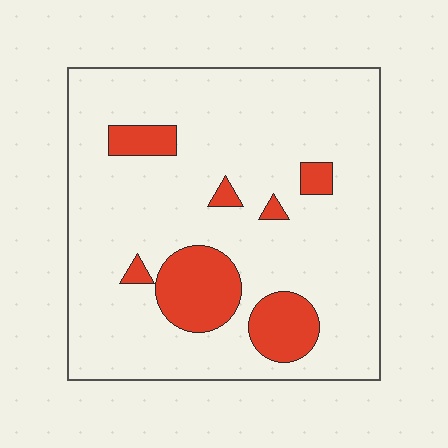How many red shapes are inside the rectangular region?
7.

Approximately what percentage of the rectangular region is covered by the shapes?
Approximately 15%.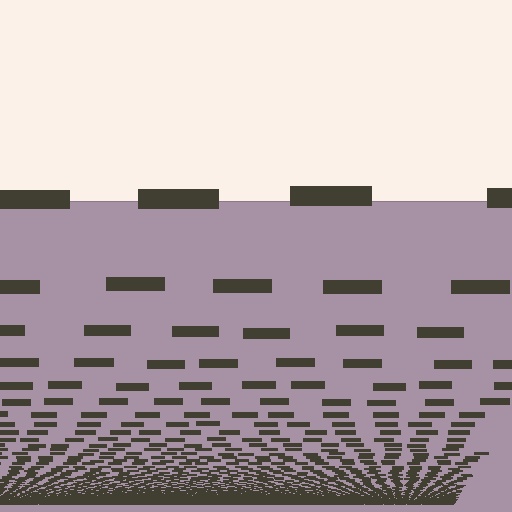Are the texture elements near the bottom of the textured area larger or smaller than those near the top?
Smaller. The gradient is inverted — elements near the bottom are smaller and denser.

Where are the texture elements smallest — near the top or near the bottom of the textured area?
Near the bottom.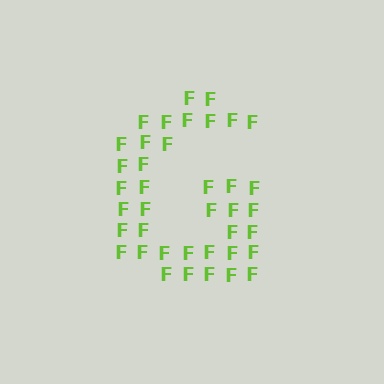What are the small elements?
The small elements are letter F's.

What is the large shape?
The large shape is the letter G.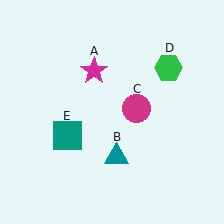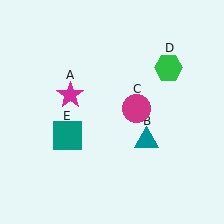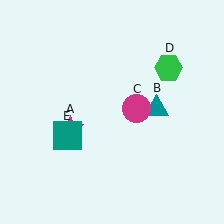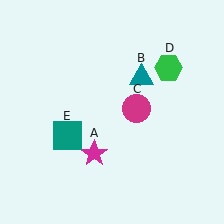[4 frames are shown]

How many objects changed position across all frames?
2 objects changed position: magenta star (object A), teal triangle (object B).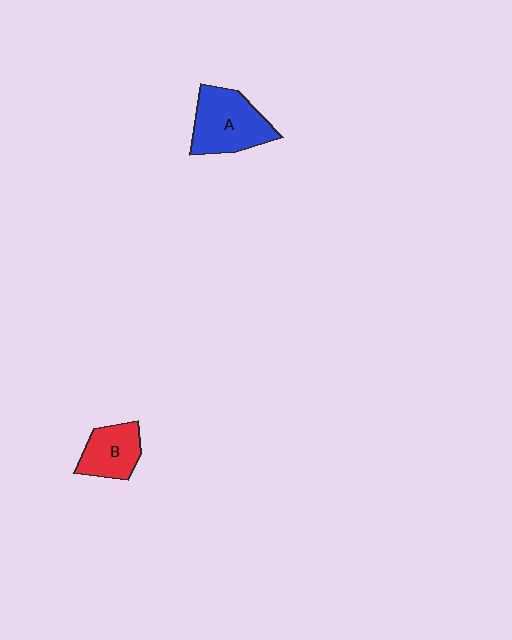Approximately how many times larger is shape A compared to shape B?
Approximately 1.5 times.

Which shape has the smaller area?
Shape B (red).